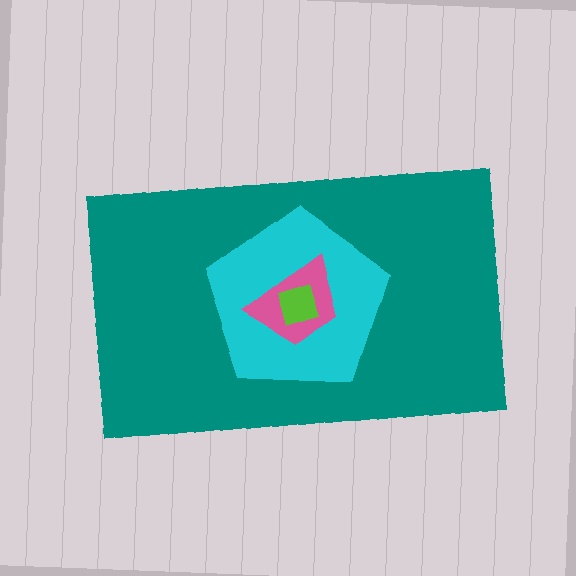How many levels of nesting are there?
4.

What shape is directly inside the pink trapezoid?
The lime square.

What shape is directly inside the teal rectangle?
The cyan pentagon.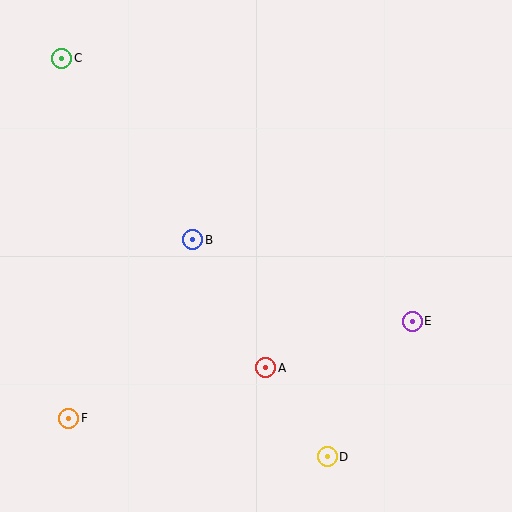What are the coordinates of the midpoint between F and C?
The midpoint between F and C is at (65, 238).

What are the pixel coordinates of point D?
Point D is at (327, 457).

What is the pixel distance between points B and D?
The distance between B and D is 255 pixels.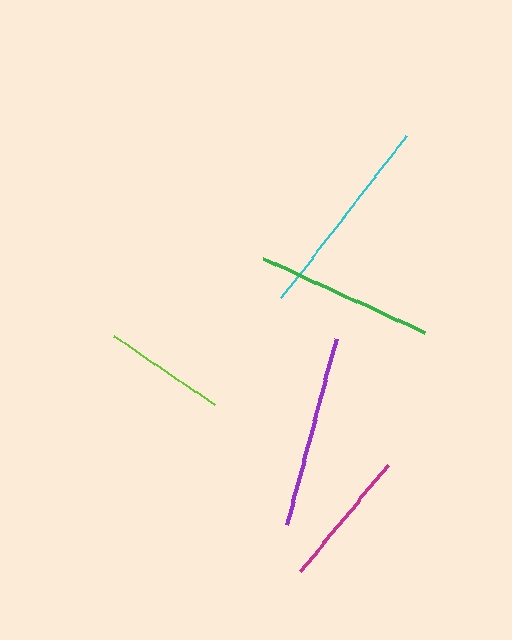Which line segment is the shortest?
The lime line is the shortest at approximately 122 pixels.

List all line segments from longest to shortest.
From longest to shortest: cyan, purple, green, magenta, lime.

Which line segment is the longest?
The cyan line is the longest at approximately 204 pixels.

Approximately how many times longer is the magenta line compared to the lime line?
The magenta line is approximately 1.1 times the length of the lime line.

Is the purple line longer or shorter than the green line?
The purple line is longer than the green line.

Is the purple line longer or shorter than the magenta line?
The purple line is longer than the magenta line.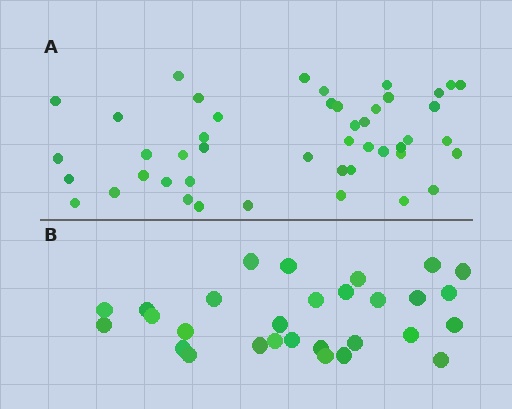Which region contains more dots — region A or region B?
Region A (the top region) has more dots.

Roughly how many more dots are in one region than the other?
Region A has approximately 15 more dots than region B.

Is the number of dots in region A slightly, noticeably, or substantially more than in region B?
Region A has substantially more. The ratio is roughly 1.6 to 1.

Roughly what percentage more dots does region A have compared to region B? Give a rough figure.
About 60% more.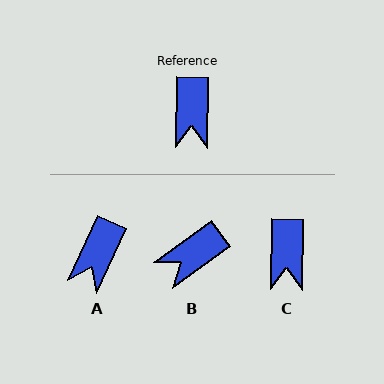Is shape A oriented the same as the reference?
No, it is off by about 24 degrees.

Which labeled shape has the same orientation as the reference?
C.